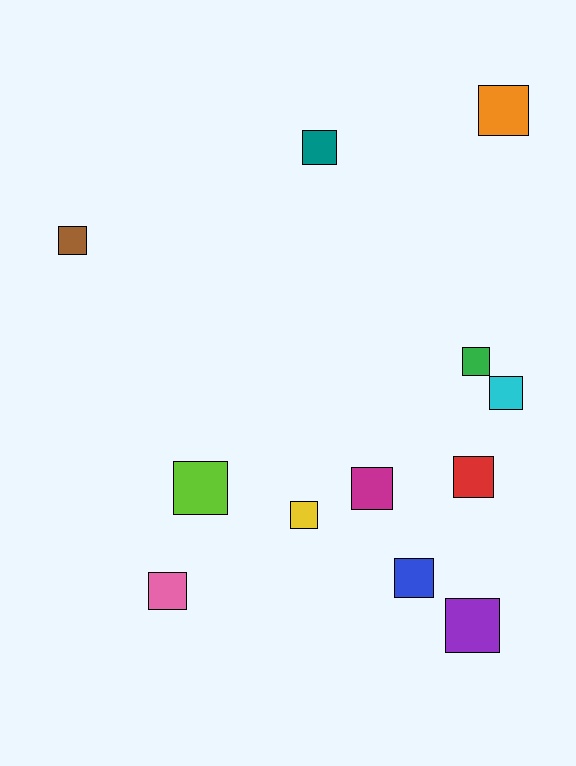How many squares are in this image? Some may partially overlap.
There are 12 squares.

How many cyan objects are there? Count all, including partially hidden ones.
There is 1 cyan object.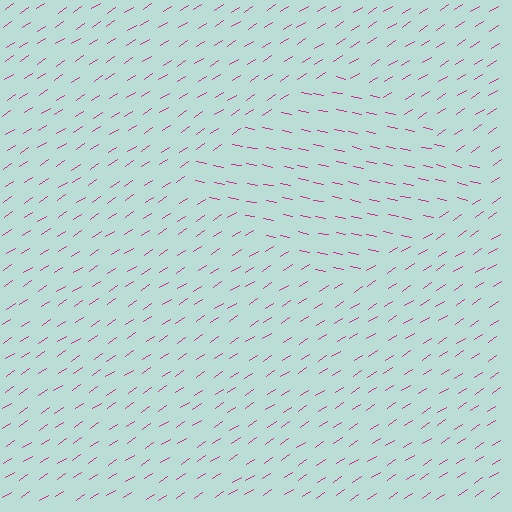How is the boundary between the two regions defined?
The boundary is defined purely by a change in line orientation (approximately 45 degrees difference). All lines are the same color and thickness.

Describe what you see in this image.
The image is filled with small magenta line segments. A diamond region in the image has lines oriented differently from the surrounding lines, creating a visible texture boundary.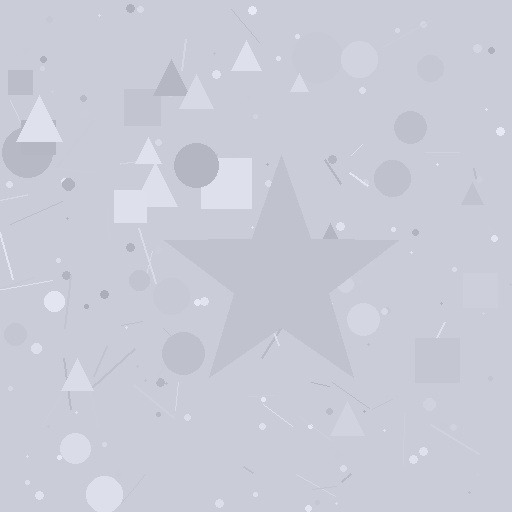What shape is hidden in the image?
A star is hidden in the image.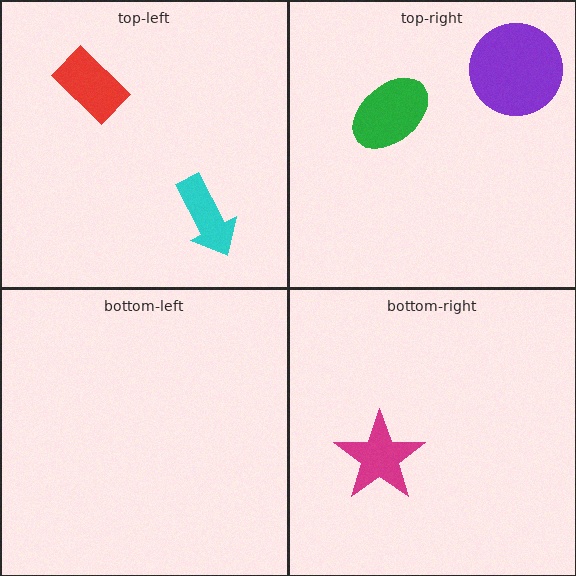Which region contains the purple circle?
The top-right region.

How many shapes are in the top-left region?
2.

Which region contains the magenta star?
The bottom-right region.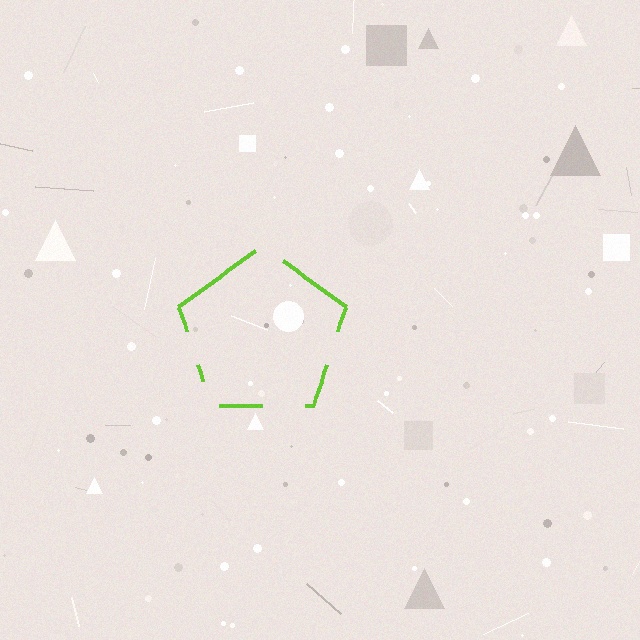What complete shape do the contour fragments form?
The contour fragments form a pentagon.